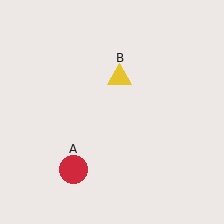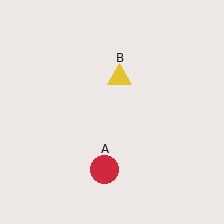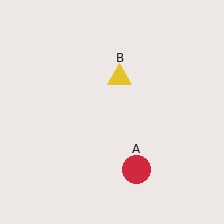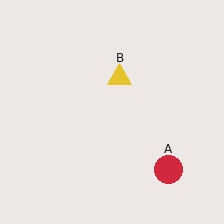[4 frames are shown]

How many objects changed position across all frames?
1 object changed position: red circle (object A).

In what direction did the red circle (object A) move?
The red circle (object A) moved right.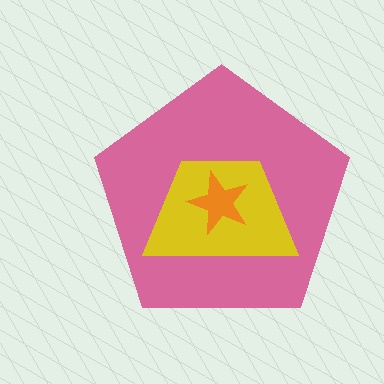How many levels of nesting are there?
3.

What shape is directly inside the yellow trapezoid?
The orange star.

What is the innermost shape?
The orange star.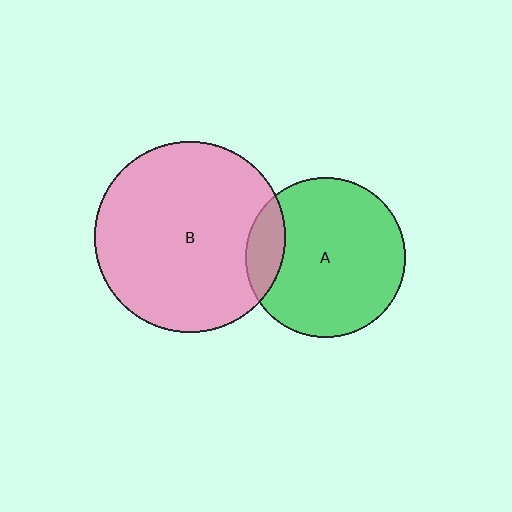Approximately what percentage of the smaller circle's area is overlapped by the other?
Approximately 15%.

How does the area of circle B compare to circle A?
Approximately 1.4 times.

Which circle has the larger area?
Circle B (pink).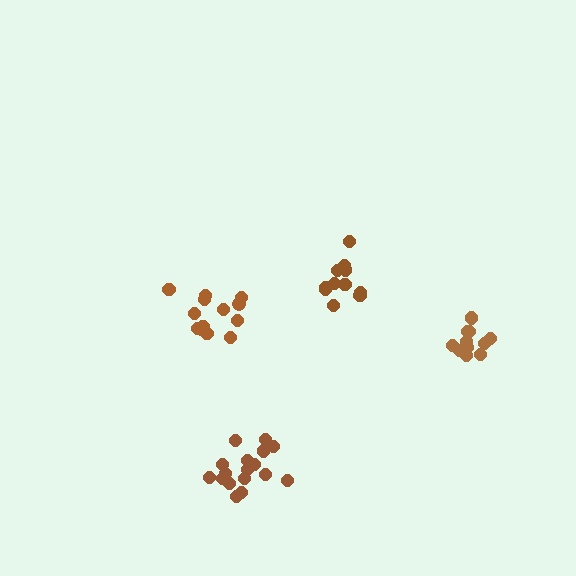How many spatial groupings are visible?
There are 4 spatial groupings.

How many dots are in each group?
Group 1: 13 dots, Group 2: 11 dots, Group 3: 11 dots, Group 4: 17 dots (52 total).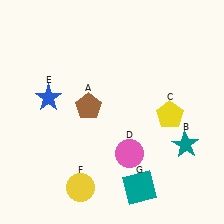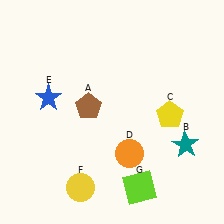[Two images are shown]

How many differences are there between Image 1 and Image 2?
There are 2 differences between the two images.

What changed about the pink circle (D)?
In Image 1, D is pink. In Image 2, it changed to orange.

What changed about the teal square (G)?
In Image 1, G is teal. In Image 2, it changed to lime.